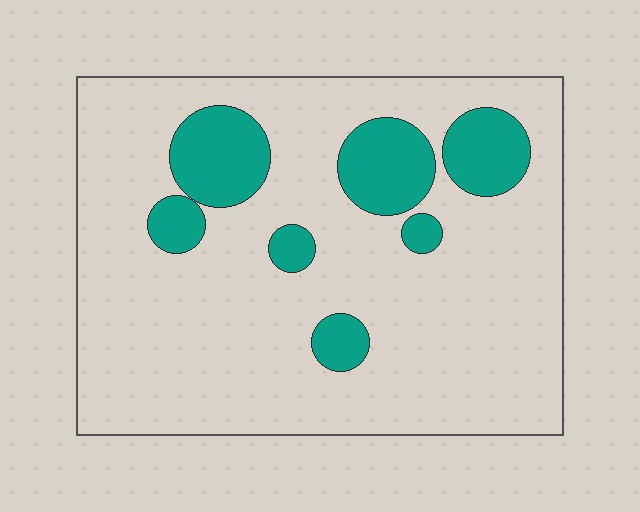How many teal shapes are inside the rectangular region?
7.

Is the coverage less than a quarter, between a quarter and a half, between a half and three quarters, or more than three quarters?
Less than a quarter.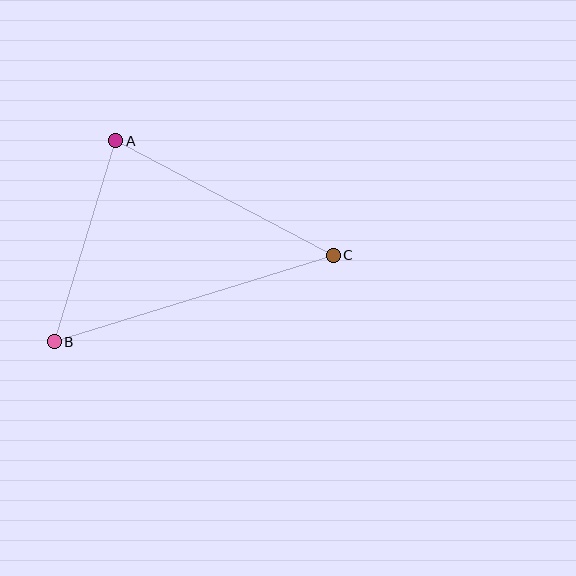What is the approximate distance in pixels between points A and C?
The distance between A and C is approximately 246 pixels.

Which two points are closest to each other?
Points A and B are closest to each other.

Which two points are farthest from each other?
Points B and C are farthest from each other.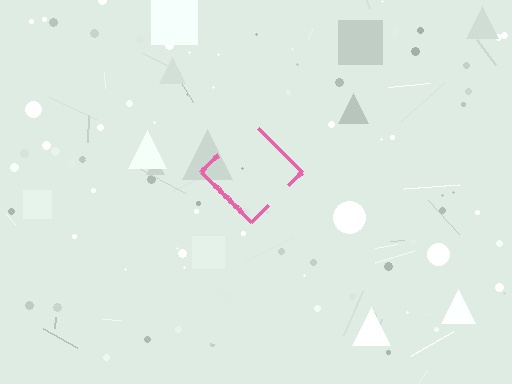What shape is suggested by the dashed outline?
The dashed outline suggests a diamond.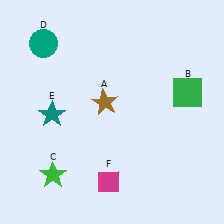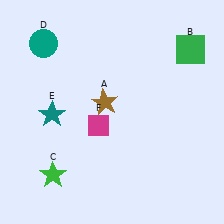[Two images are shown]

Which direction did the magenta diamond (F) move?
The magenta diamond (F) moved up.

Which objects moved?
The objects that moved are: the green square (B), the magenta diamond (F).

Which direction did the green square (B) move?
The green square (B) moved up.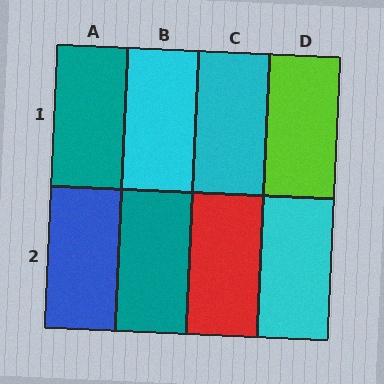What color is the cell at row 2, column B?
Teal.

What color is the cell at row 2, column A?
Blue.